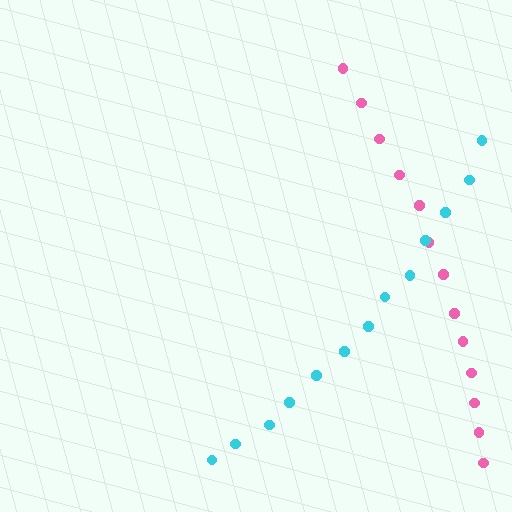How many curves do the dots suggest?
There are 2 distinct paths.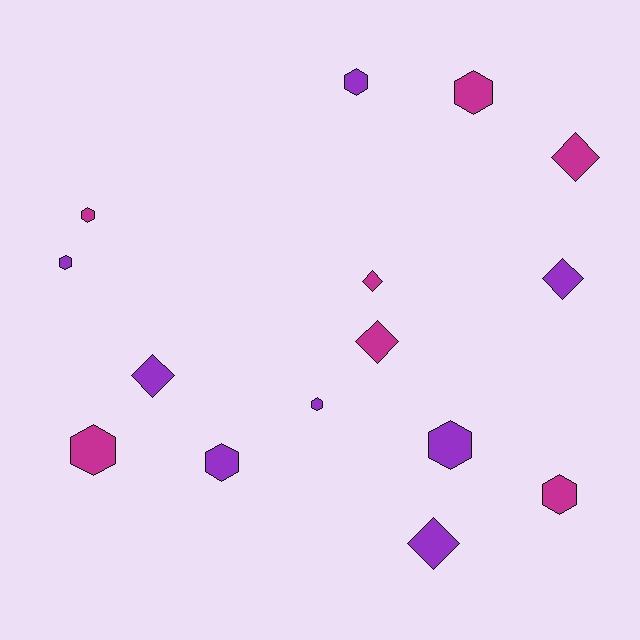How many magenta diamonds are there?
There are 3 magenta diamonds.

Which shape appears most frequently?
Hexagon, with 9 objects.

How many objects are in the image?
There are 15 objects.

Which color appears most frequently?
Purple, with 8 objects.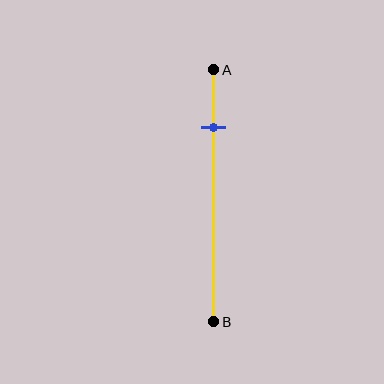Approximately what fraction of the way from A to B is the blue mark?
The blue mark is approximately 25% of the way from A to B.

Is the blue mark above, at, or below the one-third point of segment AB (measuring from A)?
The blue mark is above the one-third point of segment AB.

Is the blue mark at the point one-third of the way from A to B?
No, the mark is at about 25% from A, not at the 33% one-third point.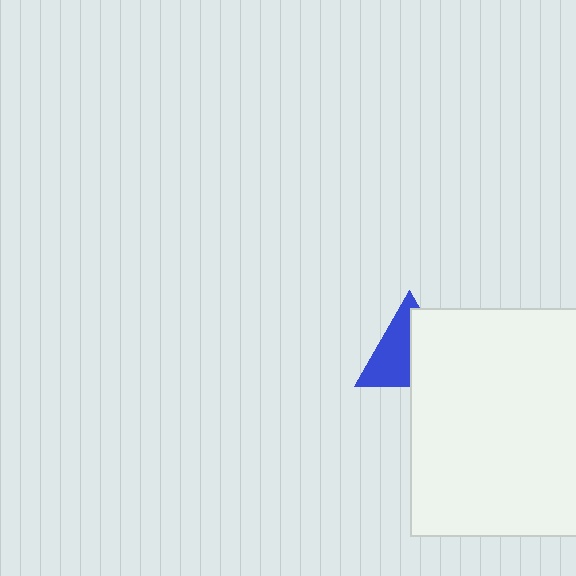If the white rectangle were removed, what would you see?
You would see the complete blue triangle.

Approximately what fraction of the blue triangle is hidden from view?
Roughly 48% of the blue triangle is hidden behind the white rectangle.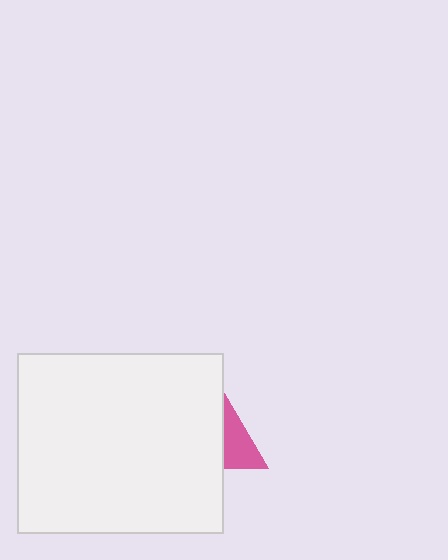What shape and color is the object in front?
The object in front is a white rectangle.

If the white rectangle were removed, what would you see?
You would see the complete pink triangle.